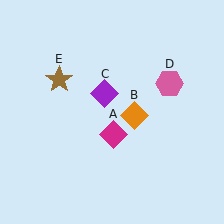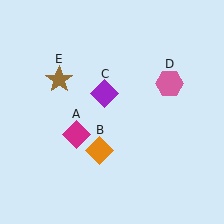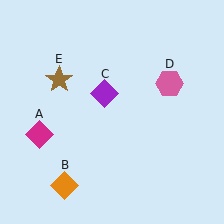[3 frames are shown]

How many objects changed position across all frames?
2 objects changed position: magenta diamond (object A), orange diamond (object B).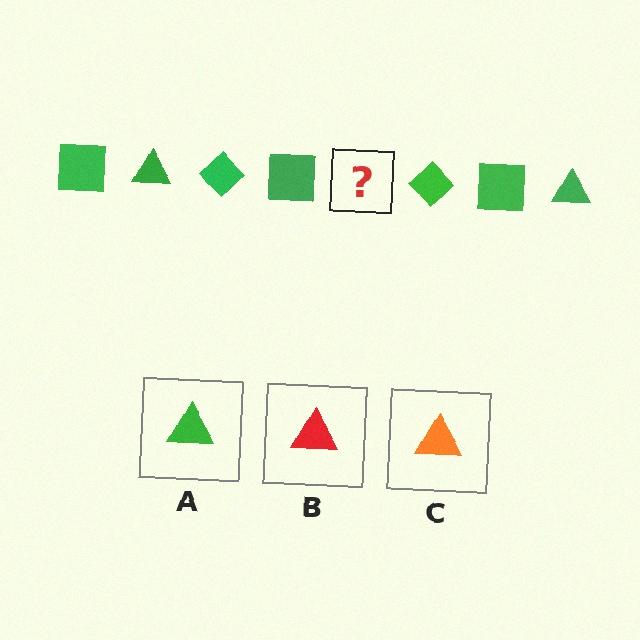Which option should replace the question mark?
Option A.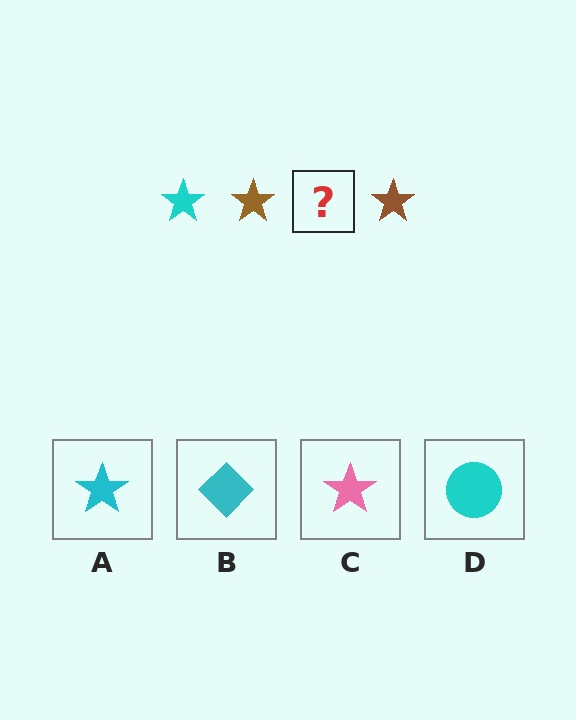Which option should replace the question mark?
Option A.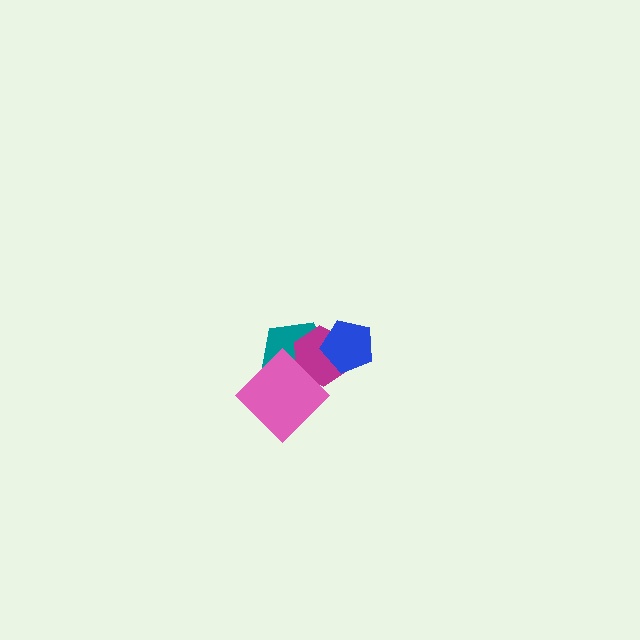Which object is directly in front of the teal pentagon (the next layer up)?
The magenta hexagon is directly in front of the teal pentagon.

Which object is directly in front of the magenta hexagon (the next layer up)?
The pink diamond is directly in front of the magenta hexagon.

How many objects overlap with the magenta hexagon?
3 objects overlap with the magenta hexagon.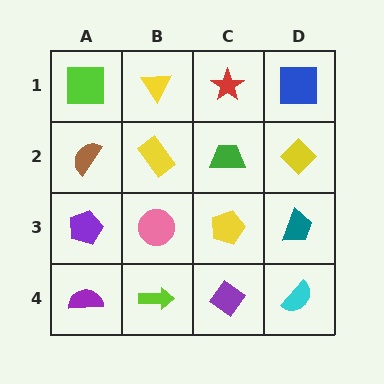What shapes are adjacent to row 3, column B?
A yellow rectangle (row 2, column B), a lime arrow (row 4, column B), a purple pentagon (row 3, column A), a yellow pentagon (row 3, column C).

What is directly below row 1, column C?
A green trapezoid.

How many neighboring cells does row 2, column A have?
3.